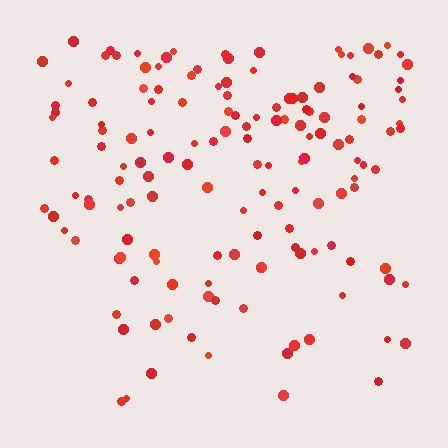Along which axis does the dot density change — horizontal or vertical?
Vertical.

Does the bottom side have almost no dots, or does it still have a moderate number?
Still a moderate number, just noticeably fewer than the top.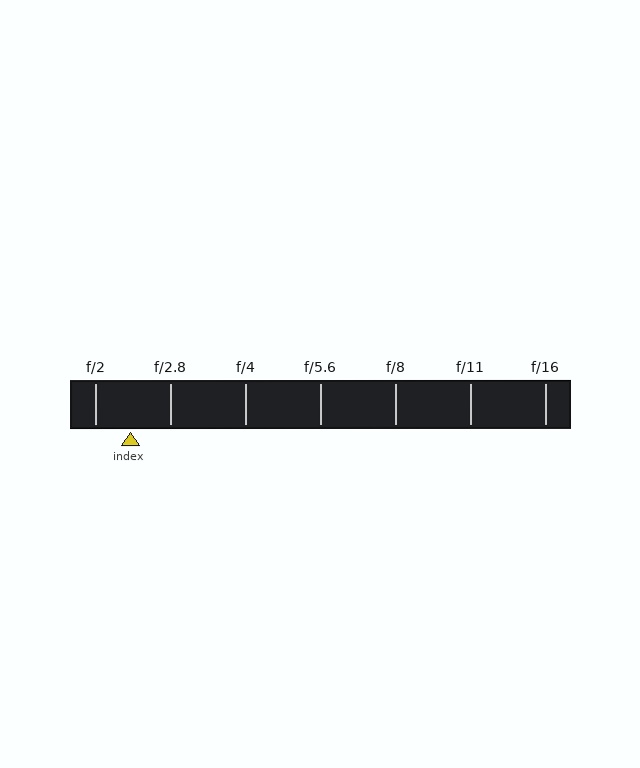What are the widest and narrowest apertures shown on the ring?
The widest aperture shown is f/2 and the narrowest is f/16.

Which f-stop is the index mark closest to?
The index mark is closest to f/2.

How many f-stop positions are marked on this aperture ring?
There are 7 f-stop positions marked.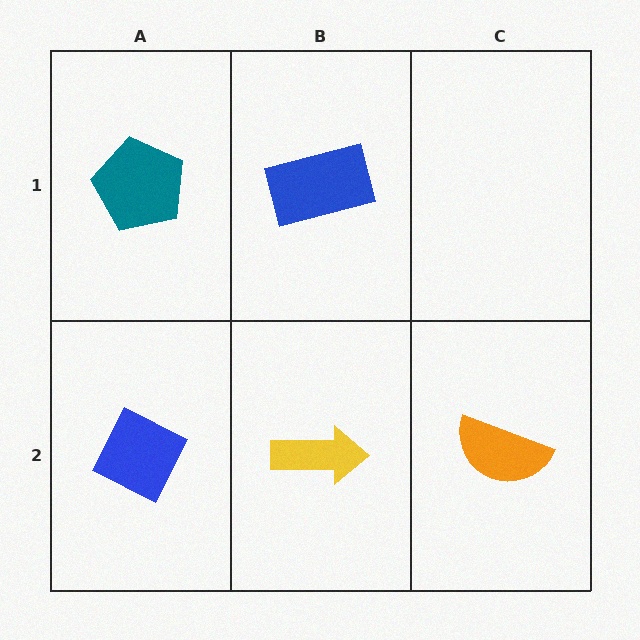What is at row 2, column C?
An orange semicircle.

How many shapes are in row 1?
2 shapes.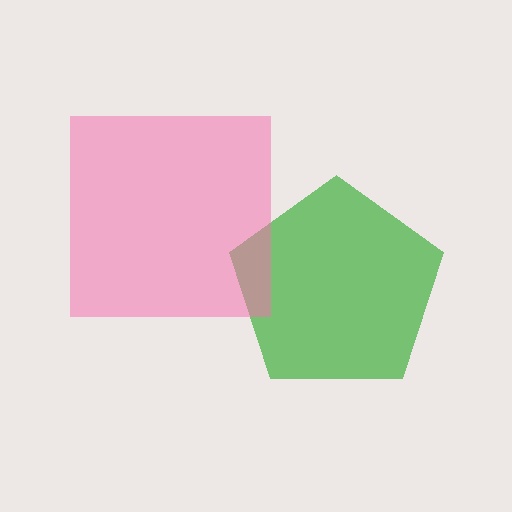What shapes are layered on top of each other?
The layered shapes are: a green pentagon, a pink square.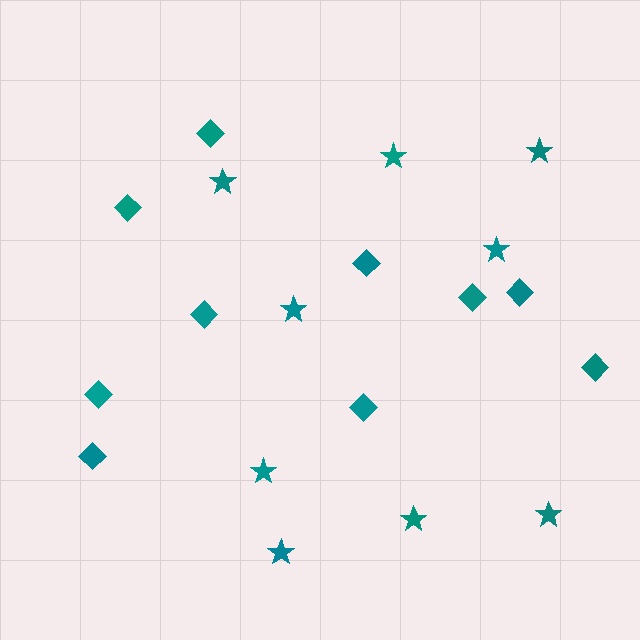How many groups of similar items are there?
There are 2 groups: one group of diamonds (10) and one group of stars (9).